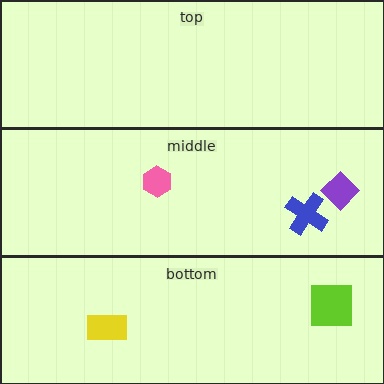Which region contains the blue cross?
The middle region.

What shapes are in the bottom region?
The lime square, the yellow rectangle.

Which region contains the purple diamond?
The middle region.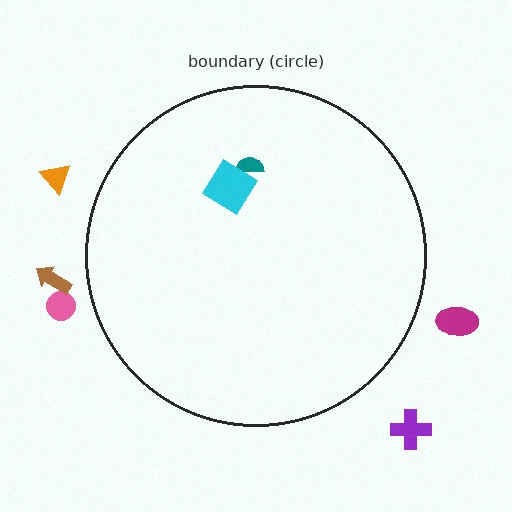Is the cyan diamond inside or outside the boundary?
Inside.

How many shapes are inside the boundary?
2 inside, 5 outside.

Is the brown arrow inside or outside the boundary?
Outside.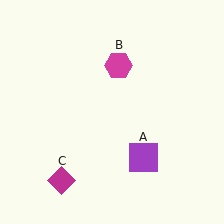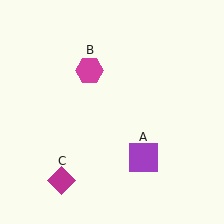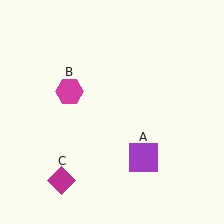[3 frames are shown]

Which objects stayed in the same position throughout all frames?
Purple square (object A) and magenta diamond (object C) remained stationary.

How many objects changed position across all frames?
1 object changed position: magenta hexagon (object B).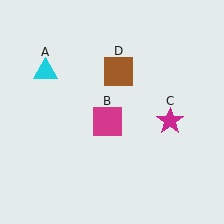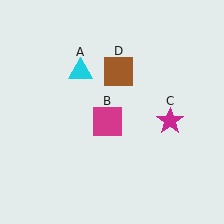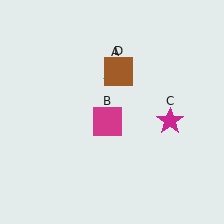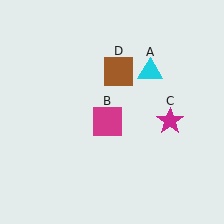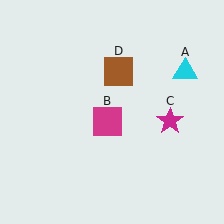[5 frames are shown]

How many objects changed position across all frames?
1 object changed position: cyan triangle (object A).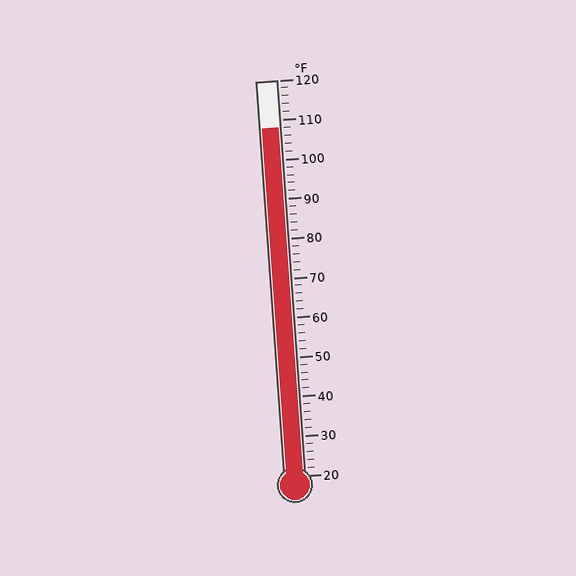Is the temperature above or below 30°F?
The temperature is above 30°F.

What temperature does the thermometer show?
The thermometer shows approximately 108°F.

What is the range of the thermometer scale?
The thermometer scale ranges from 20°F to 120°F.